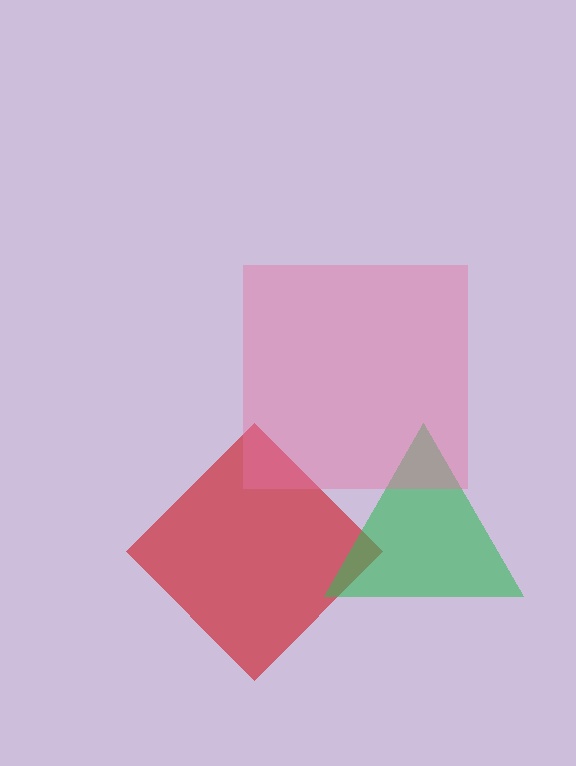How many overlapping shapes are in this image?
There are 3 overlapping shapes in the image.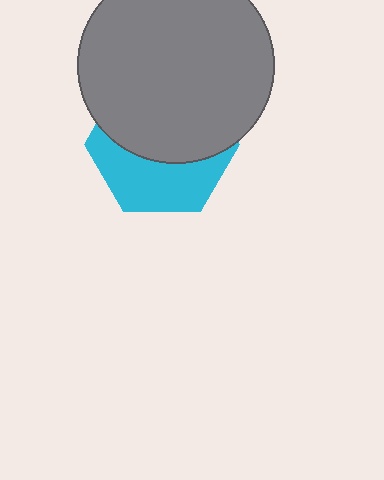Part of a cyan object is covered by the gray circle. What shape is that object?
It is a hexagon.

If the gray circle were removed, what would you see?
You would see the complete cyan hexagon.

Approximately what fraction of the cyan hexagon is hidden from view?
Roughly 58% of the cyan hexagon is hidden behind the gray circle.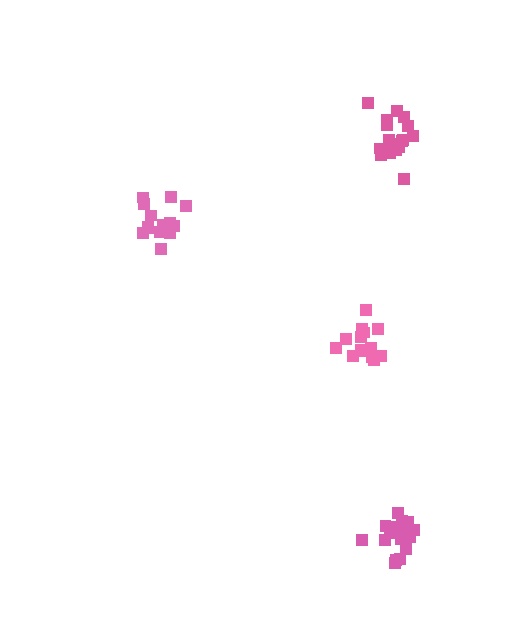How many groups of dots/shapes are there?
There are 4 groups.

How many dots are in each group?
Group 1: 21 dots, Group 2: 15 dots, Group 3: 16 dots, Group 4: 20 dots (72 total).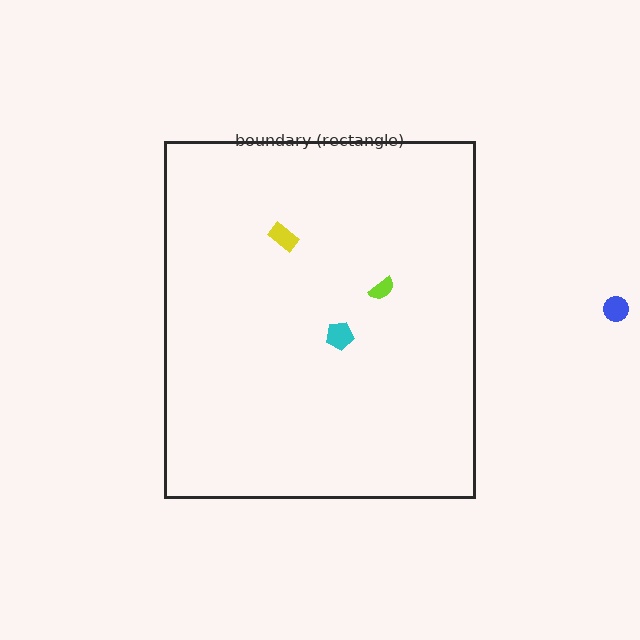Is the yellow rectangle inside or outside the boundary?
Inside.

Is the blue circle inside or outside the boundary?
Outside.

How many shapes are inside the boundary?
3 inside, 1 outside.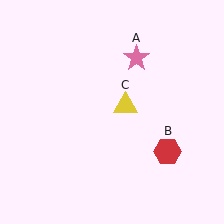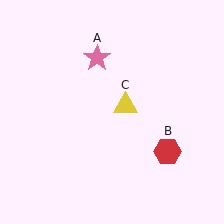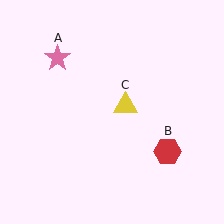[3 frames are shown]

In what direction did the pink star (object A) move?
The pink star (object A) moved left.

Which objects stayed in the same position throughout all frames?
Red hexagon (object B) and yellow triangle (object C) remained stationary.